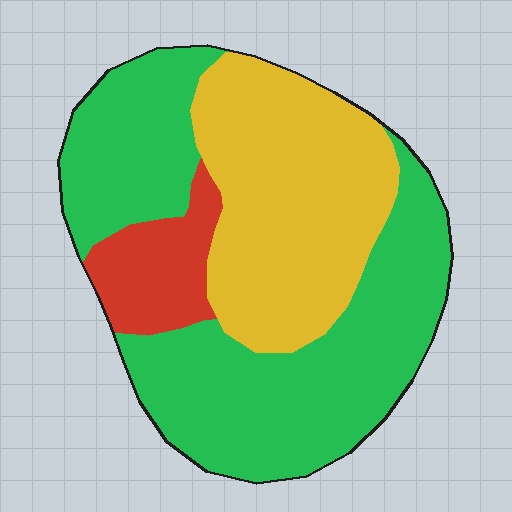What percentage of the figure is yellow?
Yellow takes up between a third and a half of the figure.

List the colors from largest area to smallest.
From largest to smallest: green, yellow, red.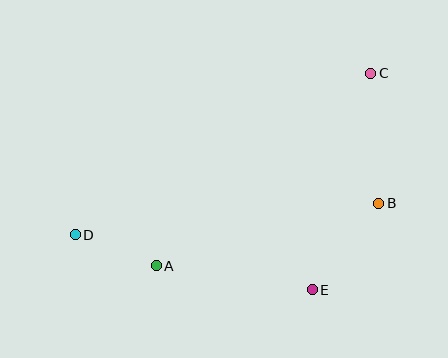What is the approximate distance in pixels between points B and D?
The distance between B and D is approximately 305 pixels.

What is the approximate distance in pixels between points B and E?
The distance between B and E is approximately 109 pixels.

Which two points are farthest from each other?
Points C and D are farthest from each other.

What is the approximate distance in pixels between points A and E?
The distance between A and E is approximately 158 pixels.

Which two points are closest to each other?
Points A and D are closest to each other.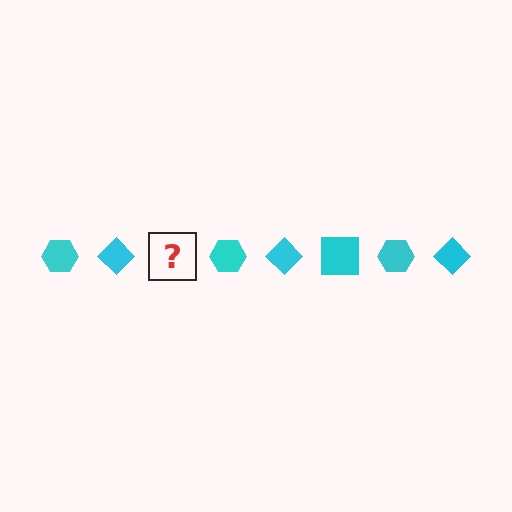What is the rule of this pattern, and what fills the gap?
The rule is that the pattern cycles through hexagon, diamond, square shapes in cyan. The gap should be filled with a cyan square.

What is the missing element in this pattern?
The missing element is a cyan square.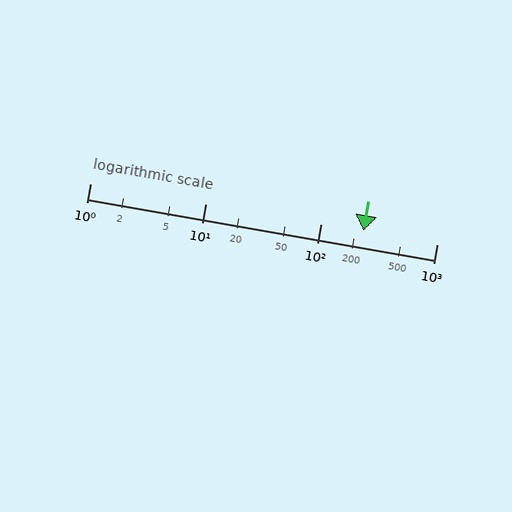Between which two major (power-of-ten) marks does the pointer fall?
The pointer is between 100 and 1000.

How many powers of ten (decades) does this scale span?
The scale spans 3 decades, from 1 to 1000.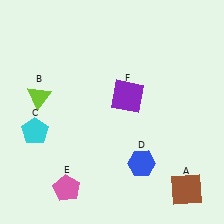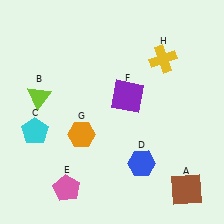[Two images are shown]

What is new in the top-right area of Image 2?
A yellow cross (H) was added in the top-right area of Image 2.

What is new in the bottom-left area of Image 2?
An orange hexagon (G) was added in the bottom-left area of Image 2.